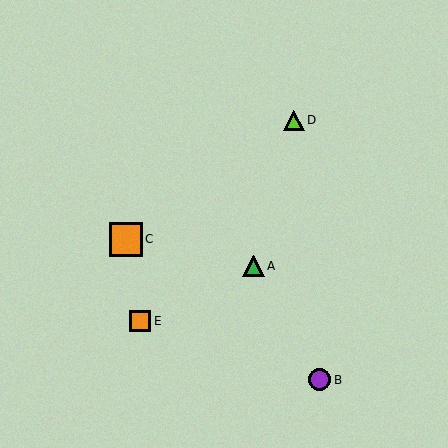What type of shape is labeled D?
Shape D is a lime triangle.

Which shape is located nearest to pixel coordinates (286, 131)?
The lime triangle (labeled D) at (294, 120) is nearest to that location.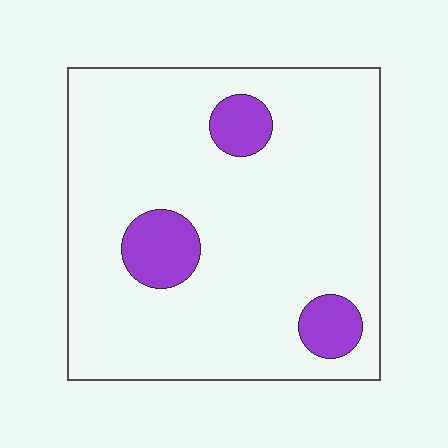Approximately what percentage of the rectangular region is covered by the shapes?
Approximately 10%.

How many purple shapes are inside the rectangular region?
3.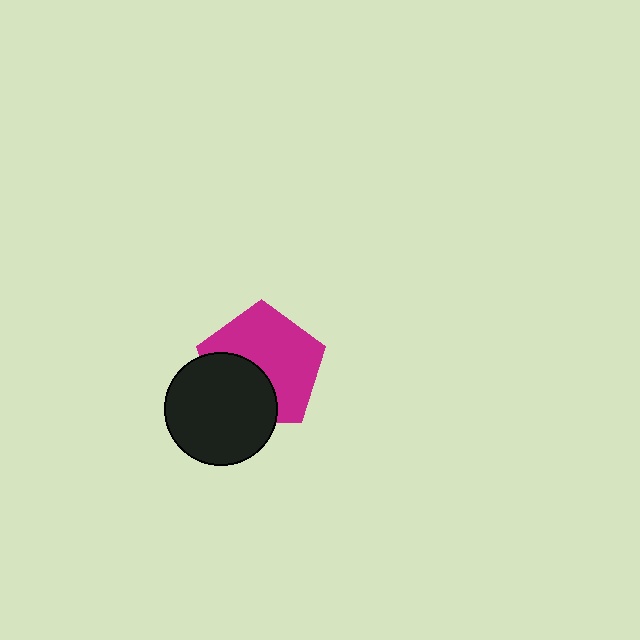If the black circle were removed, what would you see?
You would see the complete magenta pentagon.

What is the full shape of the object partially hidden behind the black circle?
The partially hidden object is a magenta pentagon.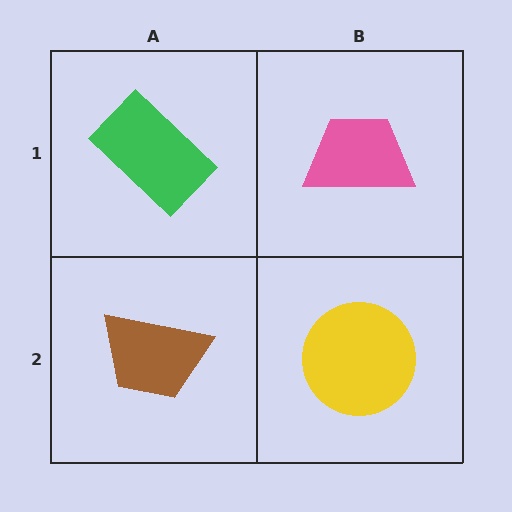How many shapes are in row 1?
2 shapes.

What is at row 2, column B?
A yellow circle.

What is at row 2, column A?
A brown trapezoid.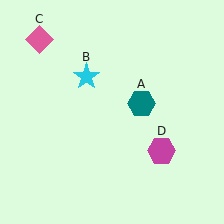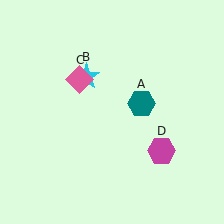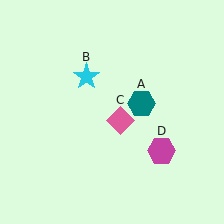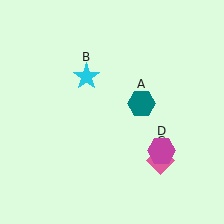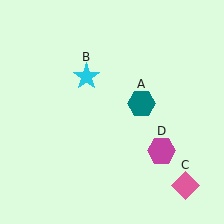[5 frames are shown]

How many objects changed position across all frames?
1 object changed position: pink diamond (object C).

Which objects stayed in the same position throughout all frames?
Teal hexagon (object A) and cyan star (object B) and magenta hexagon (object D) remained stationary.